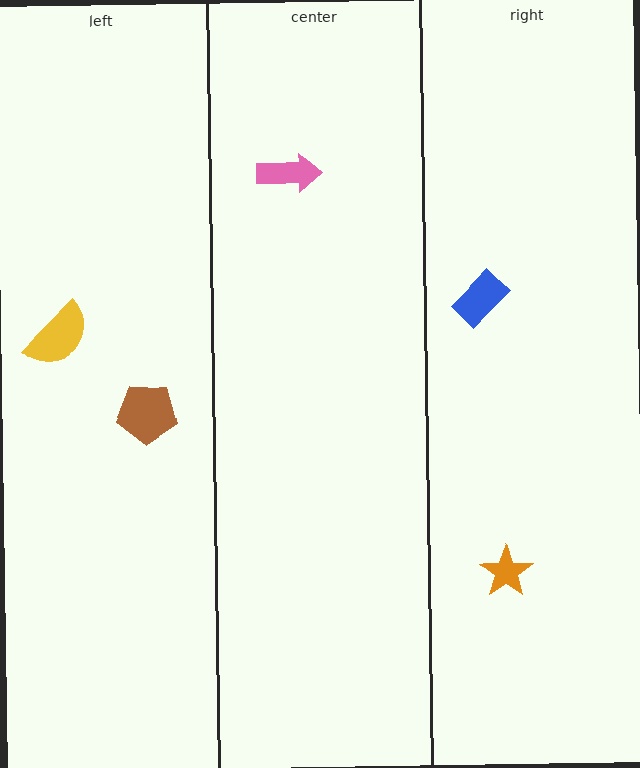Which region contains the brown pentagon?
The left region.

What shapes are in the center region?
The pink arrow.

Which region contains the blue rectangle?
The right region.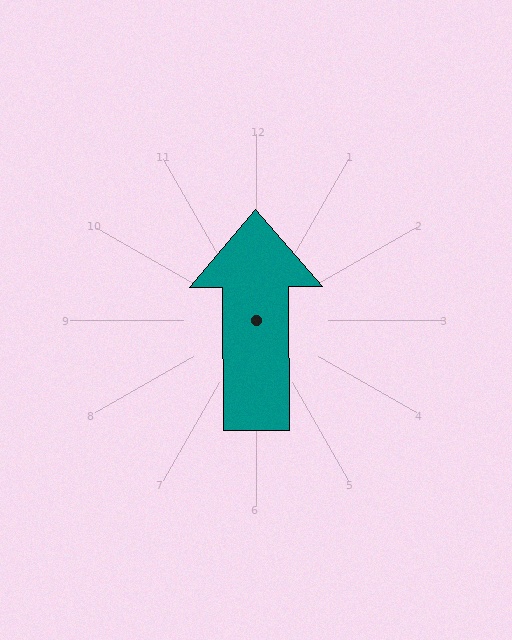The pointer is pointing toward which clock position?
Roughly 12 o'clock.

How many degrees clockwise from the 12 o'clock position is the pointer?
Approximately 360 degrees.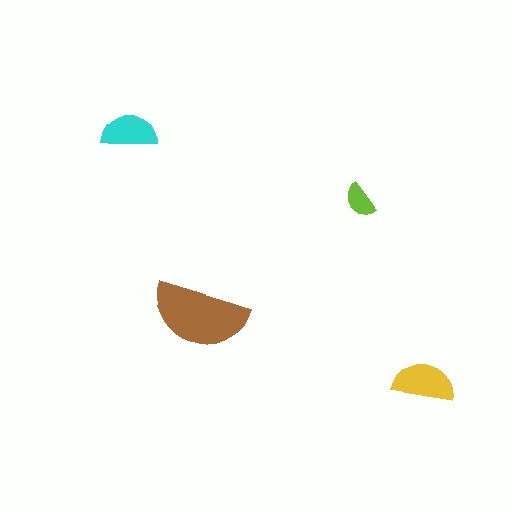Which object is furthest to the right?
The yellow semicircle is rightmost.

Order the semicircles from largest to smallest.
the brown one, the yellow one, the cyan one, the lime one.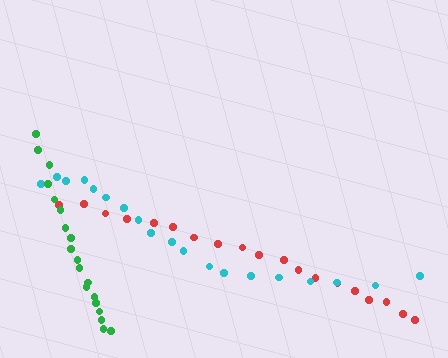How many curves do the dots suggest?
There are 3 distinct paths.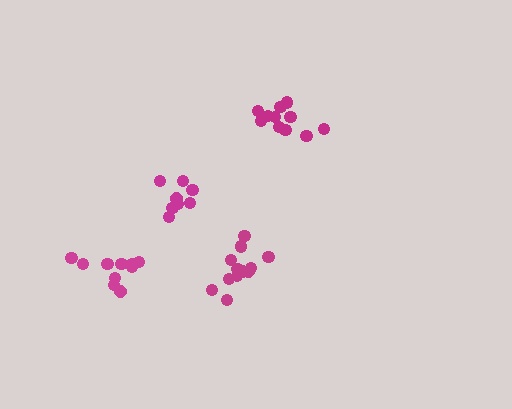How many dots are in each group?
Group 1: 8 dots, Group 2: 11 dots, Group 3: 10 dots, Group 4: 12 dots (41 total).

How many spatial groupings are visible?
There are 4 spatial groupings.